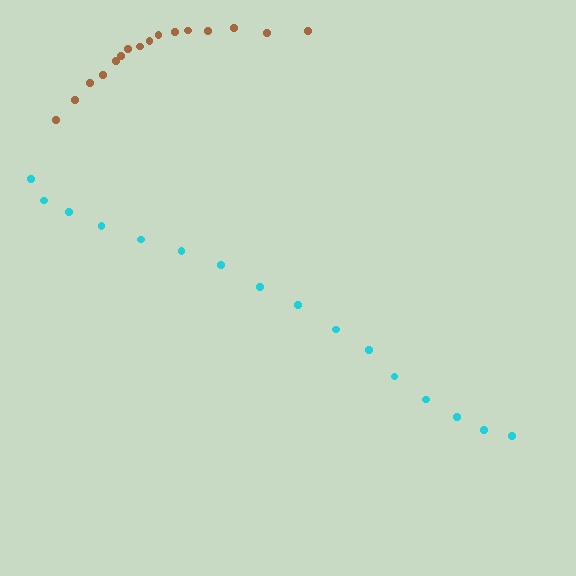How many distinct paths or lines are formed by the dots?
There are 2 distinct paths.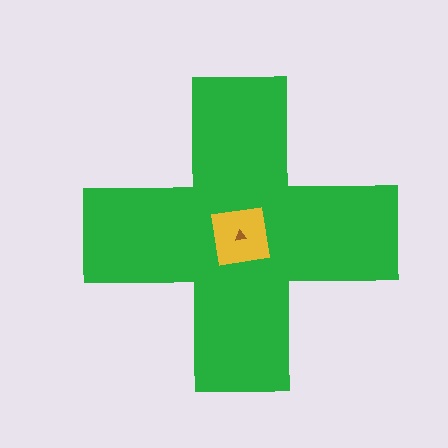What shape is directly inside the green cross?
The yellow square.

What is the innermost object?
The brown triangle.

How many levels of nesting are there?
3.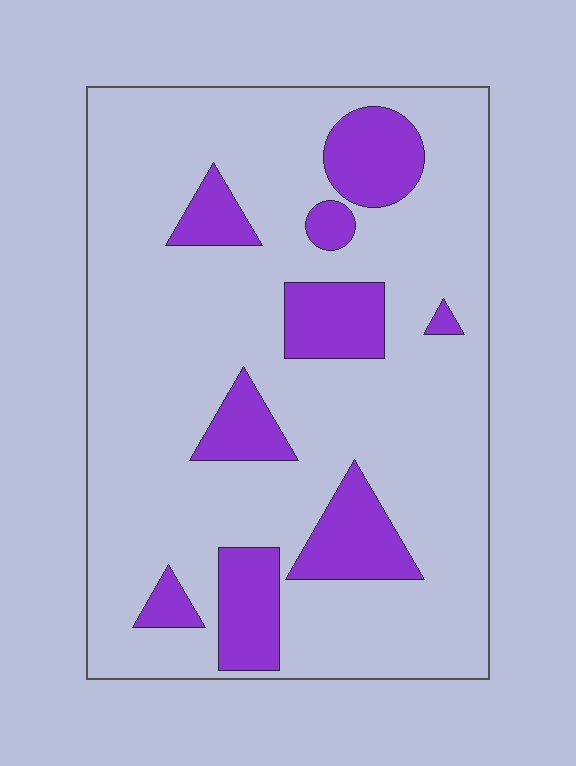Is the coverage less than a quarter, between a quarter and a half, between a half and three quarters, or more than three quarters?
Less than a quarter.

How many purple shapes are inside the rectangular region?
9.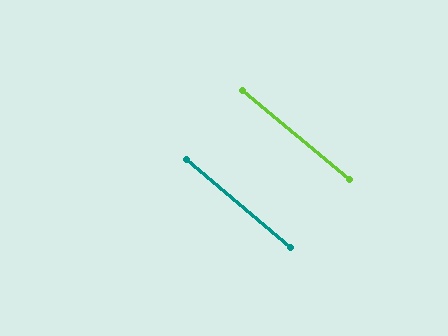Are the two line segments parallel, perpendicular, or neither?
Parallel — their directions differ by only 0.5°.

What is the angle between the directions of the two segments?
Approximately 0 degrees.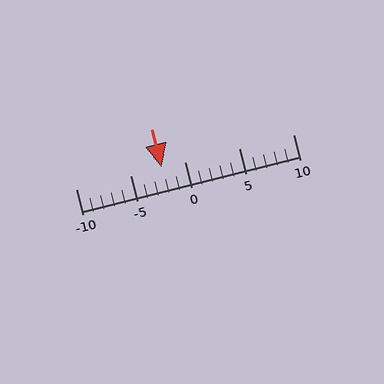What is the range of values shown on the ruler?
The ruler shows values from -10 to 10.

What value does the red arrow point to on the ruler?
The red arrow points to approximately -2.